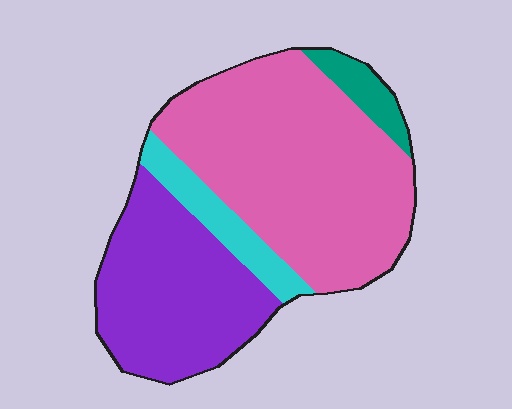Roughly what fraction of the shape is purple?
Purple covers 33% of the shape.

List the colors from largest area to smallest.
From largest to smallest: pink, purple, cyan, teal.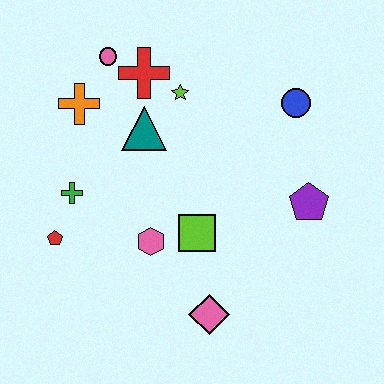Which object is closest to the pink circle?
The red cross is closest to the pink circle.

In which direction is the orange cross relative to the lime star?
The orange cross is to the left of the lime star.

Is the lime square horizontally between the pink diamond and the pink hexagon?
Yes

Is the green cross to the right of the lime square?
No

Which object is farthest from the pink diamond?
The pink circle is farthest from the pink diamond.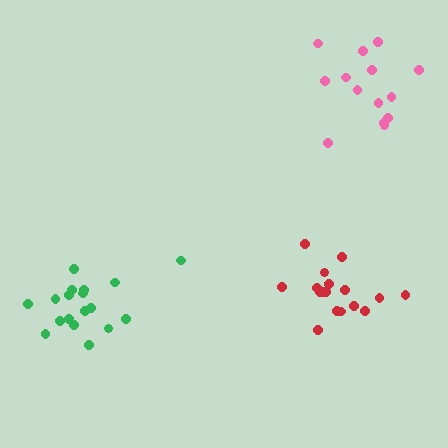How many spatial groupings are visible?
There are 3 spatial groupings.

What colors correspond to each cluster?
The clusters are colored: green, red, pink.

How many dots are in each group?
Group 1: 18 dots, Group 2: 17 dots, Group 3: 14 dots (49 total).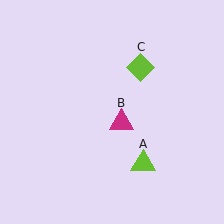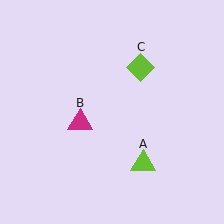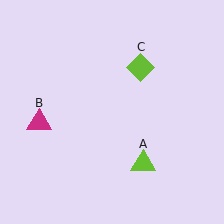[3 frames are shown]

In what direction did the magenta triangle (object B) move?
The magenta triangle (object B) moved left.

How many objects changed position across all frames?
1 object changed position: magenta triangle (object B).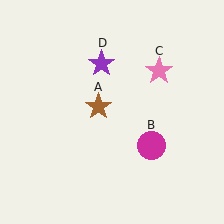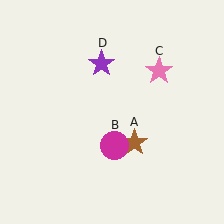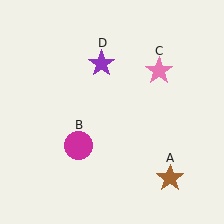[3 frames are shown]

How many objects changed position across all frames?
2 objects changed position: brown star (object A), magenta circle (object B).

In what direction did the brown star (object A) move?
The brown star (object A) moved down and to the right.